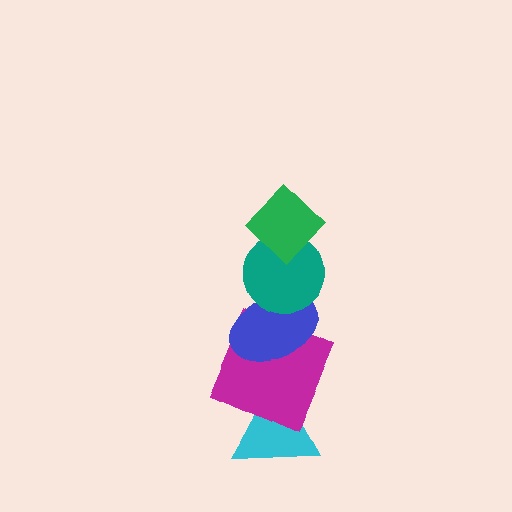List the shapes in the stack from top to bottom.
From top to bottom: the green diamond, the teal circle, the blue ellipse, the magenta square, the cyan triangle.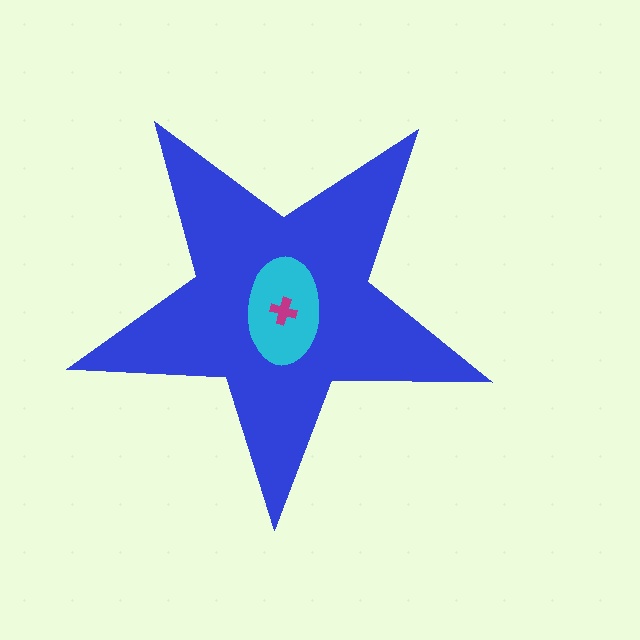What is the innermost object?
The magenta cross.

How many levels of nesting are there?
3.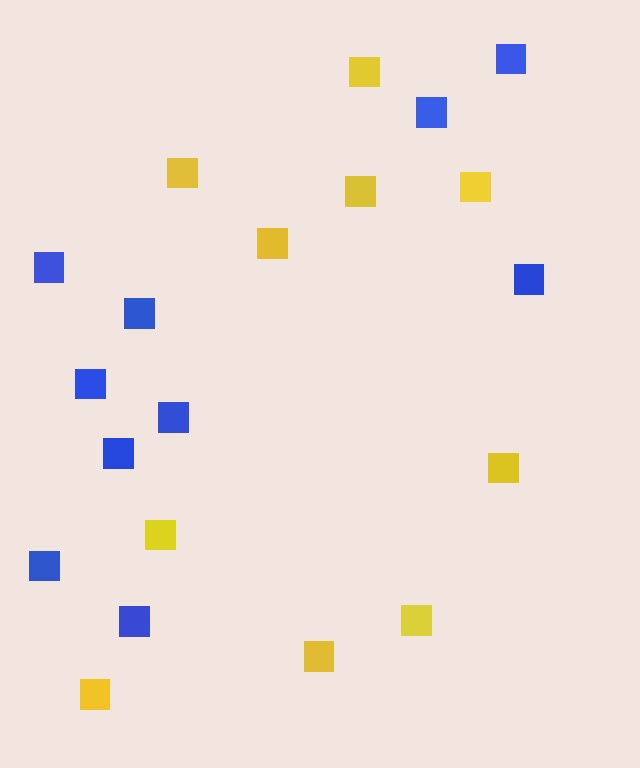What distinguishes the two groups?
There are 2 groups: one group of yellow squares (10) and one group of blue squares (10).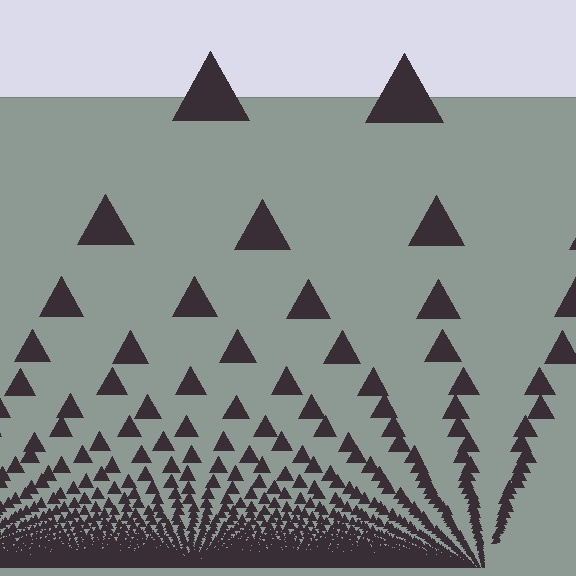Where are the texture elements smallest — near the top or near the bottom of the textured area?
Near the bottom.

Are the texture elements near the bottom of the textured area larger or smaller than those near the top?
Smaller. The gradient is inverted — elements near the bottom are smaller and denser.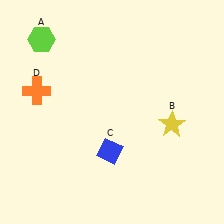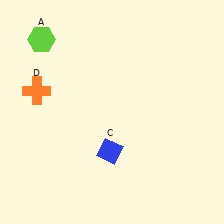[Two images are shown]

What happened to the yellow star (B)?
The yellow star (B) was removed in Image 2. It was in the bottom-right area of Image 1.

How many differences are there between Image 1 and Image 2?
There is 1 difference between the two images.